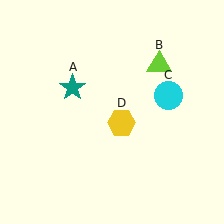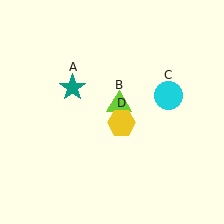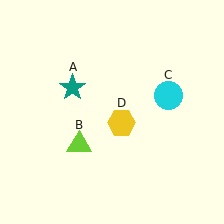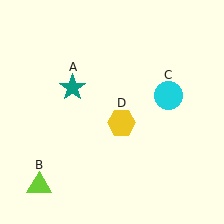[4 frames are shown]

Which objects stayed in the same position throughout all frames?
Teal star (object A) and cyan circle (object C) and yellow hexagon (object D) remained stationary.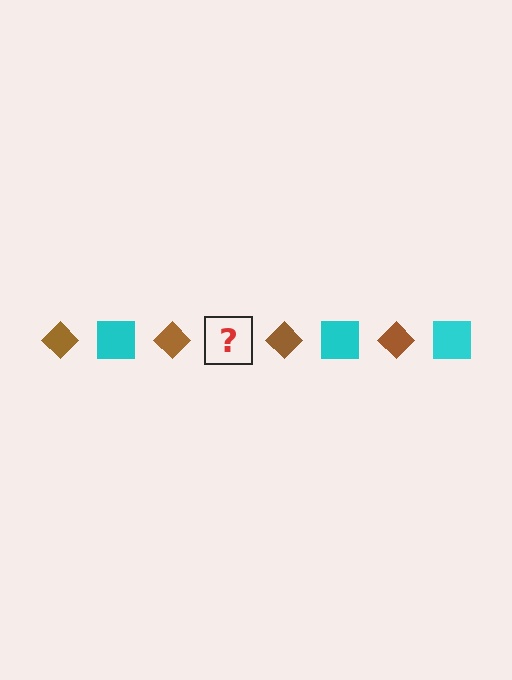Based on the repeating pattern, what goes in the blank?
The blank should be a cyan square.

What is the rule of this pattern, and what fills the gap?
The rule is that the pattern alternates between brown diamond and cyan square. The gap should be filled with a cyan square.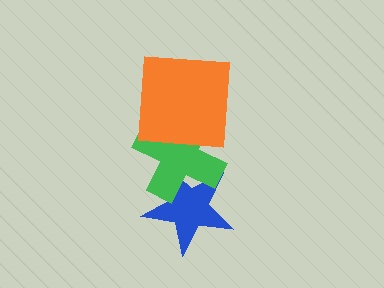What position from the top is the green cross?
The green cross is 2nd from the top.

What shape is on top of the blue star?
The green cross is on top of the blue star.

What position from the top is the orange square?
The orange square is 1st from the top.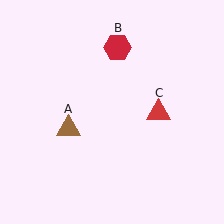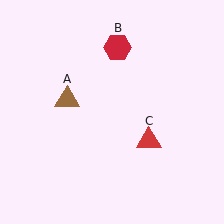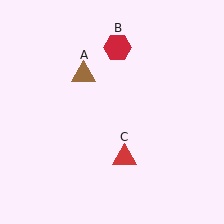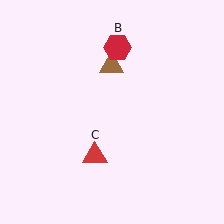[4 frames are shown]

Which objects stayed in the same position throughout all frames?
Red hexagon (object B) remained stationary.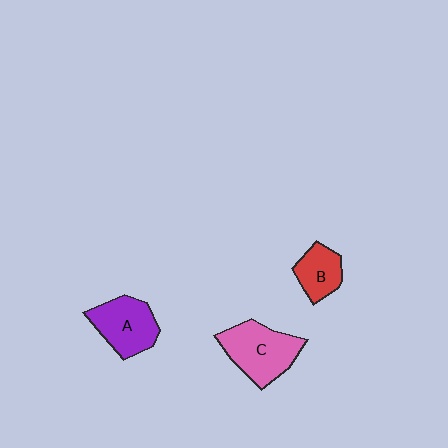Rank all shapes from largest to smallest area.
From largest to smallest: C (pink), A (purple), B (red).